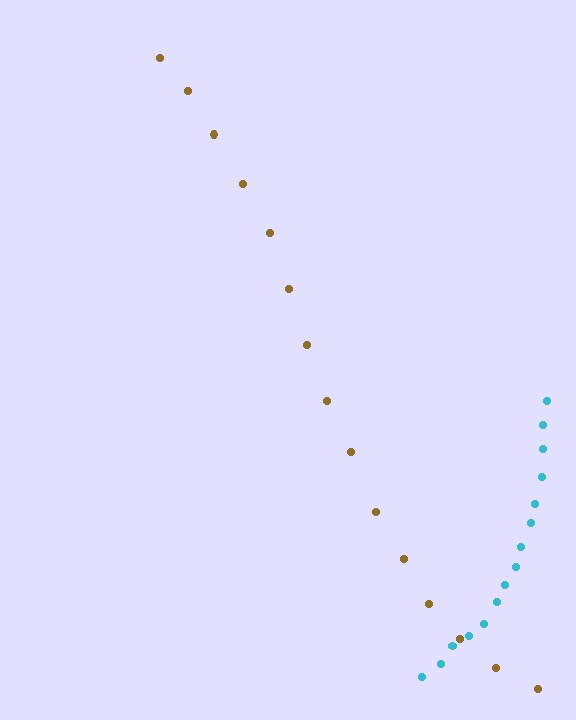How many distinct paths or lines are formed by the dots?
There are 2 distinct paths.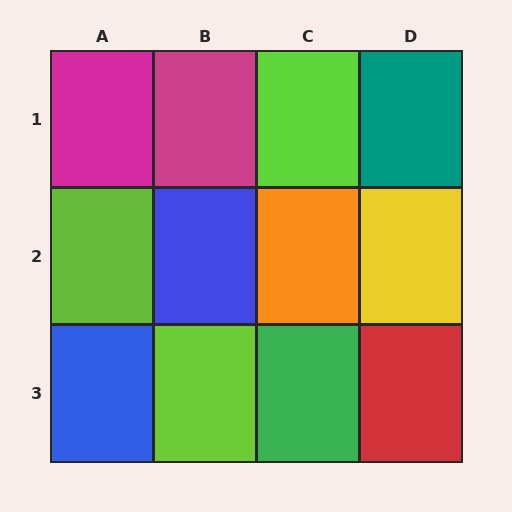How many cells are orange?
1 cell is orange.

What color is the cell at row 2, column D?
Yellow.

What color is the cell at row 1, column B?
Magenta.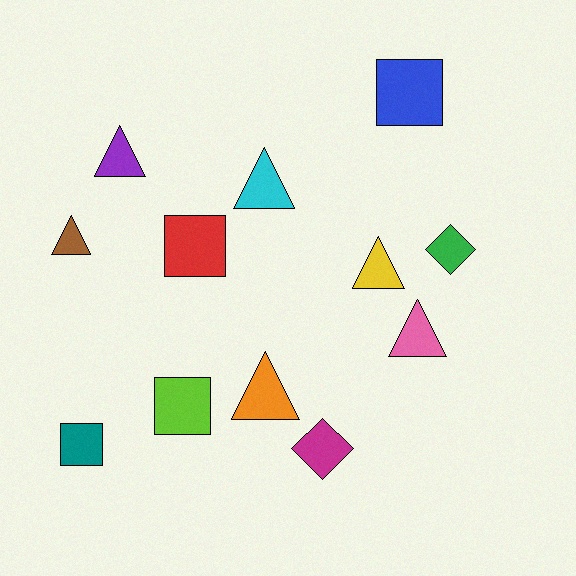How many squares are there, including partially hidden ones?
There are 4 squares.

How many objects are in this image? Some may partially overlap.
There are 12 objects.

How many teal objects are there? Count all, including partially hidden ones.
There is 1 teal object.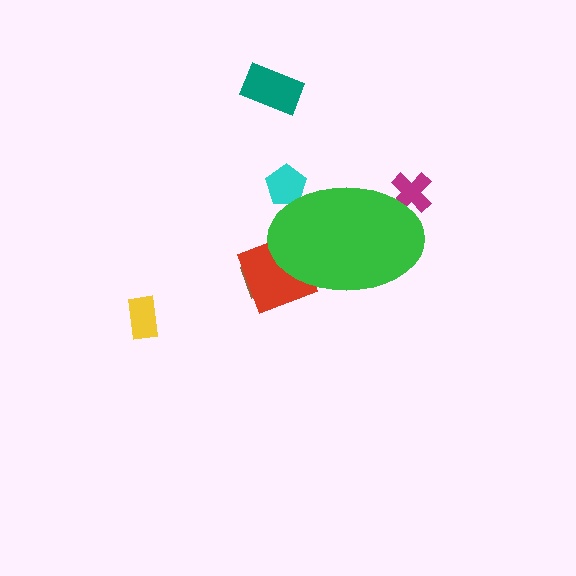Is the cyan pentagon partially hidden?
Yes, the cyan pentagon is partially hidden behind the green ellipse.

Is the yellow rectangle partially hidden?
No, the yellow rectangle is fully visible.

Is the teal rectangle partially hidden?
No, the teal rectangle is fully visible.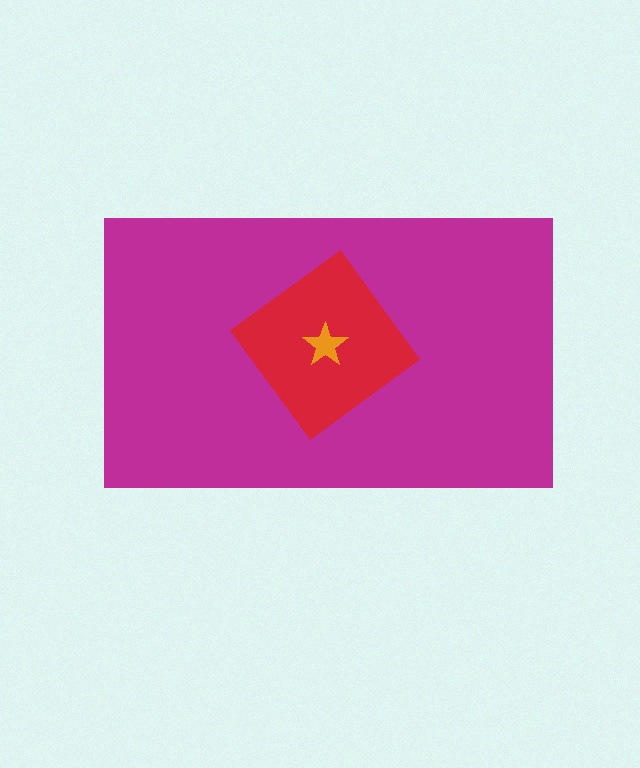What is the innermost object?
The orange star.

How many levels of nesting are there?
3.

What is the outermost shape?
The magenta rectangle.